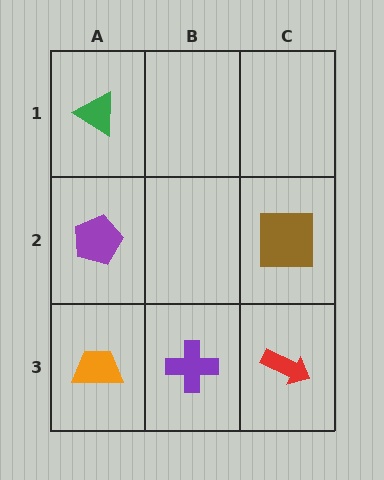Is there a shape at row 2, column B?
No, that cell is empty.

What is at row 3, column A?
An orange trapezoid.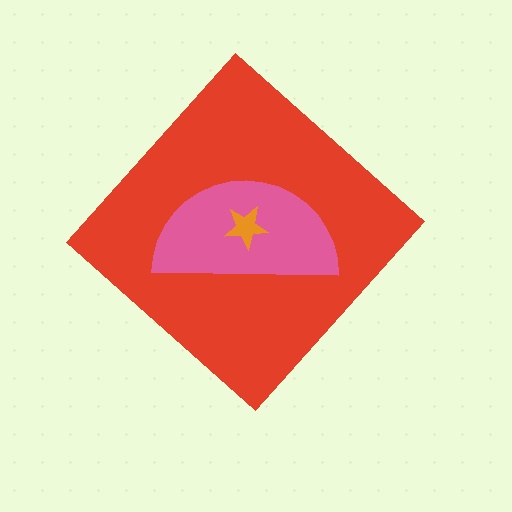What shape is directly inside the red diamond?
The pink semicircle.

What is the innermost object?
The orange star.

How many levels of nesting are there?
3.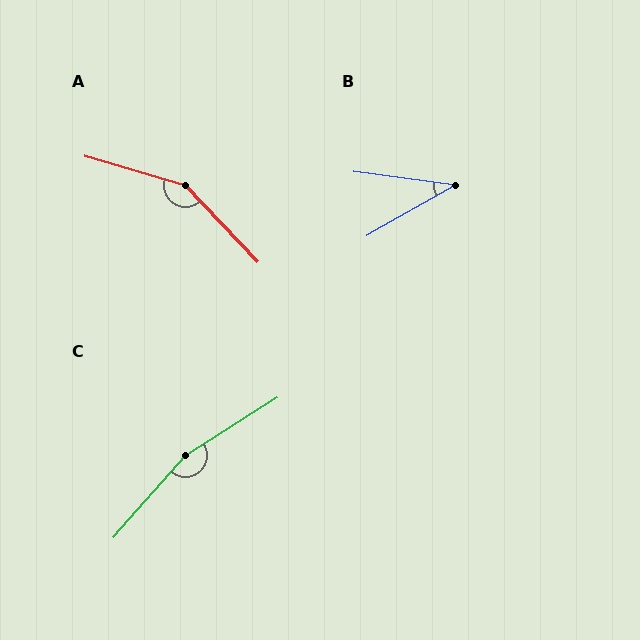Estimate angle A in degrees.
Approximately 150 degrees.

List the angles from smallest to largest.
B (37°), A (150°), C (164°).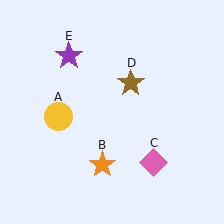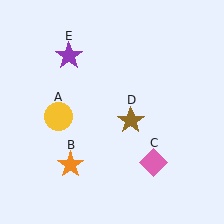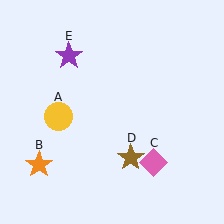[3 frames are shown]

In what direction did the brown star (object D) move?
The brown star (object D) moved down.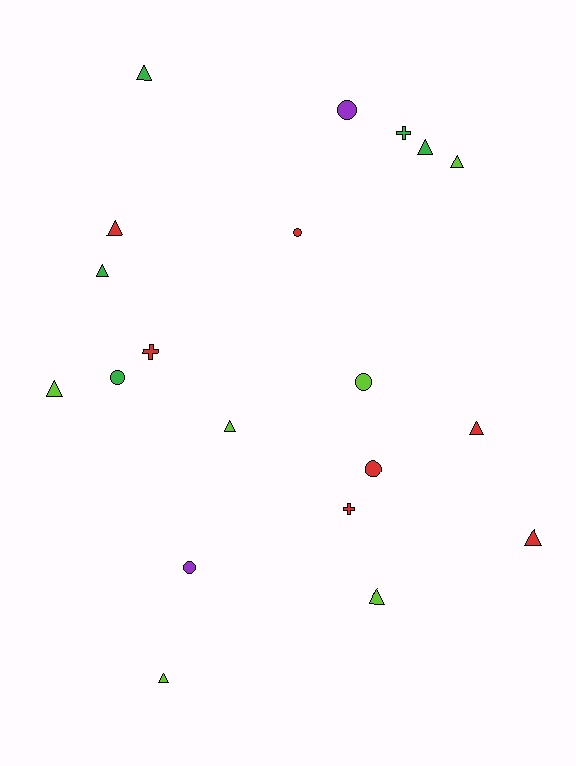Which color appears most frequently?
Red, with 7 objects.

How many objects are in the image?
There are 20 objects.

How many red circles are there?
There are 2 red circles.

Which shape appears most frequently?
Triangle, with 11 objects.